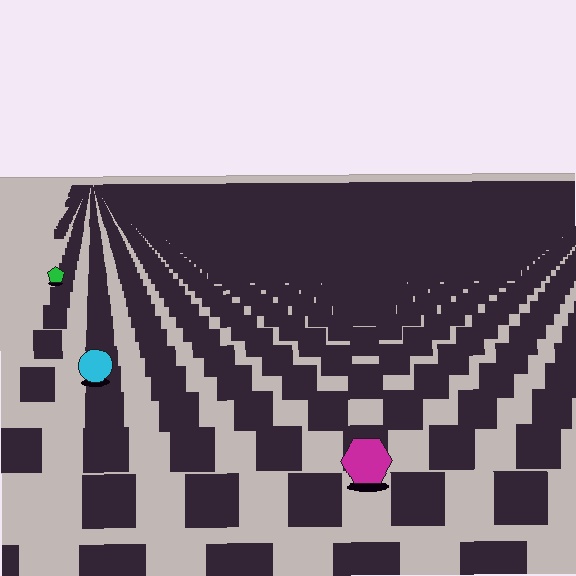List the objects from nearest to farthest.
From nearest to farthest: the magenta hexagon, the cyan circle, the green pentagon.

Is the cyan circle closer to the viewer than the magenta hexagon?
No. The magenta hexagon is closer — you can tell from the texture gradient: the ground texture is coarser near it.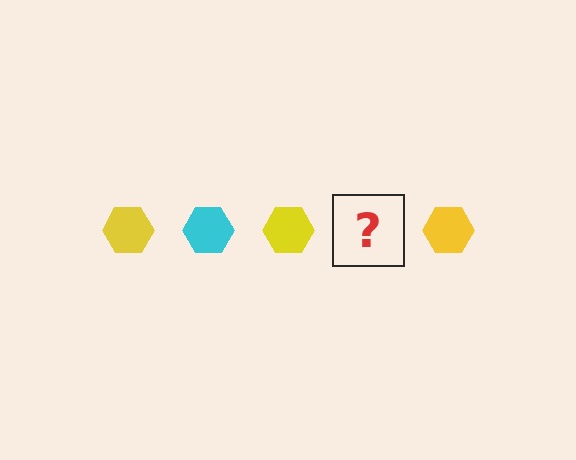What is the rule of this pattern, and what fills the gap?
The rule is that the pattern cycles through yellow, cyan hexagons. The gap should be filled with a cyan hexagon.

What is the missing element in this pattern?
The missing element is a cyan hexagon.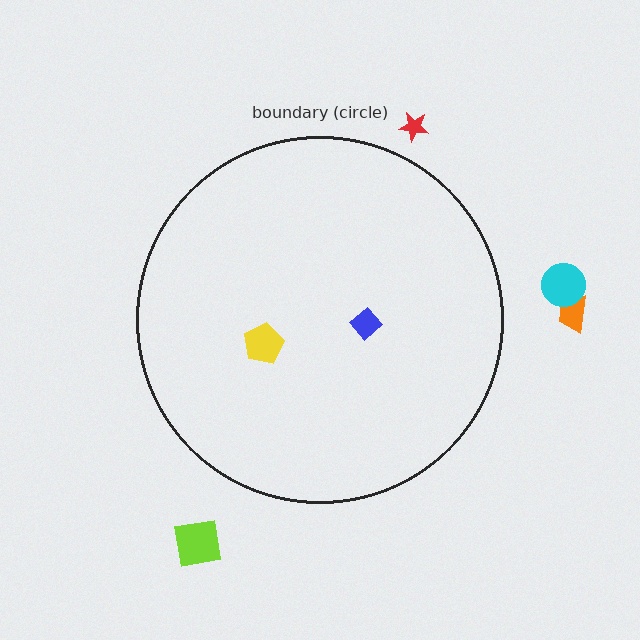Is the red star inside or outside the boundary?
Outside.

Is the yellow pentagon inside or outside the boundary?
Inside.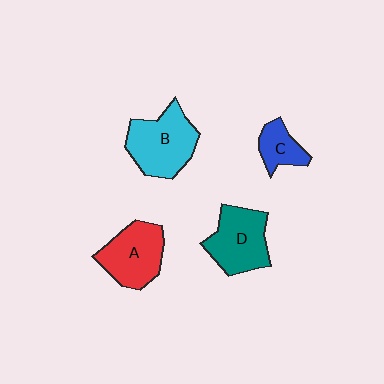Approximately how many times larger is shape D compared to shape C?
Approximately 2.0 times.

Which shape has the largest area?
Shape B (cyan).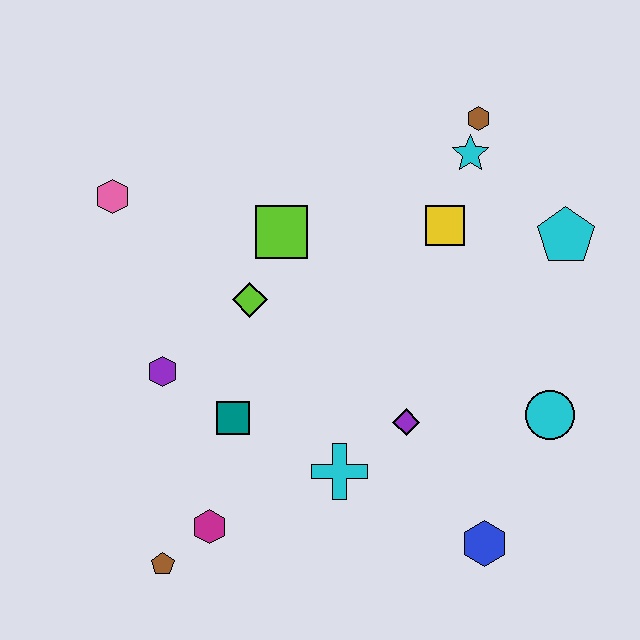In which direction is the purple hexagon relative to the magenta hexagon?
The purple hexagon is above the magenta hexagon.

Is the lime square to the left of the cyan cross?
Yes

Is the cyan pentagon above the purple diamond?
Yes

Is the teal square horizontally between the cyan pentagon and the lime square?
No